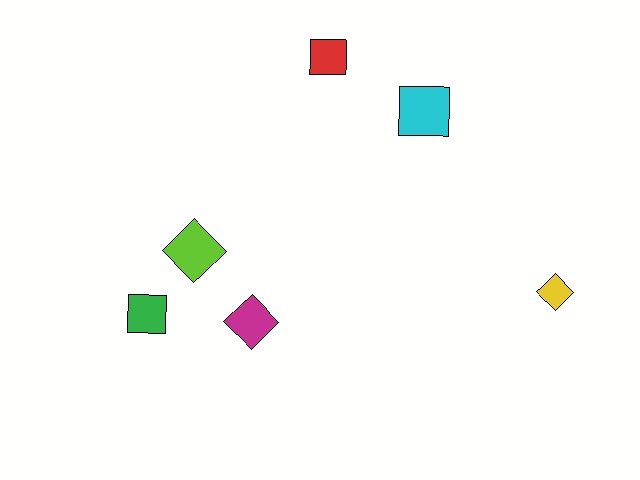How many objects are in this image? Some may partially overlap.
There are 6 objects.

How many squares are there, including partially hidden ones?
There are 3 squares.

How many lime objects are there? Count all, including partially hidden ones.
There is 1 lime object.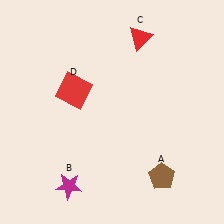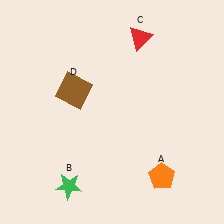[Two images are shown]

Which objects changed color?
A changed from brown to orange. B changed from magenta to green. D changed from red to brown.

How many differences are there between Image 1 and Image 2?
There are 3 differences between the two images.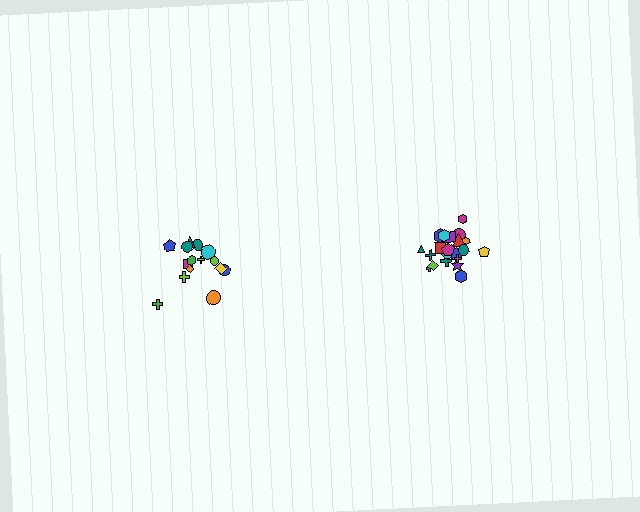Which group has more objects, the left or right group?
The right group.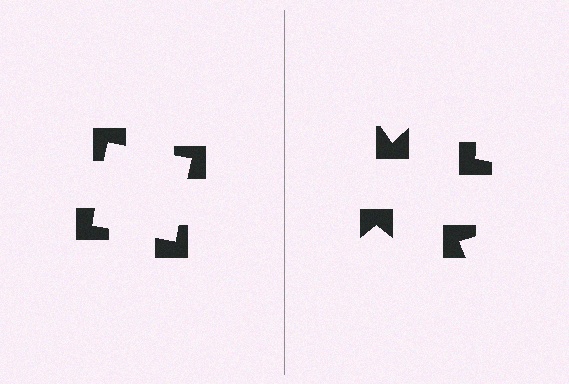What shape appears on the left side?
An illusory square.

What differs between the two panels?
The notched squares are positioned identically on both sides; only the wedge orientations differ. On the left they align to a square; on the right they are misaligned.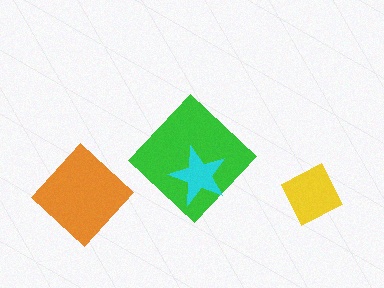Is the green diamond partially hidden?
Yes, it is partially covered by another shape.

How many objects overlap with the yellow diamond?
0 objects overlap with the yellow diamond.